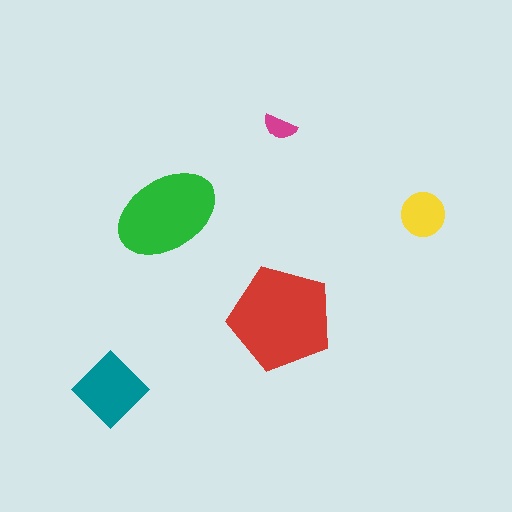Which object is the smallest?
The magenta semicircle.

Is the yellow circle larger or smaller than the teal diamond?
Smaller.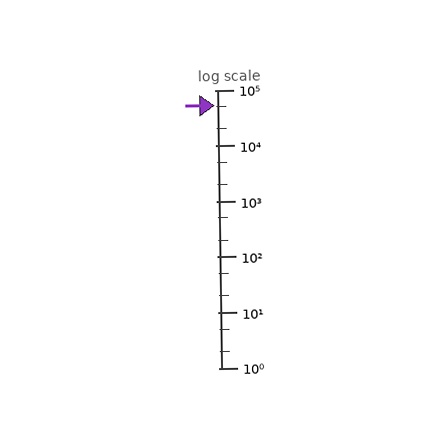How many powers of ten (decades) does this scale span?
The scale spans 5 decades, from 1 to 100000.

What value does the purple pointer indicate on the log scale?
The pointer indicates approximately 53000.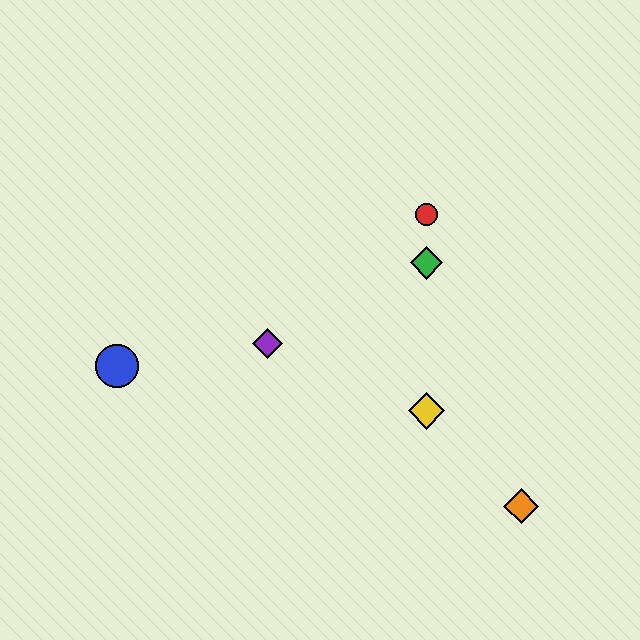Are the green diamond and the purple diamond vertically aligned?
No, the green diamond is at x≈426 and the purple diamond is at x≈268.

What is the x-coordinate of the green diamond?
The green diamond is at x≈426.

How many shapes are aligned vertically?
3 shapes (the red circle, the green diamond, the yellow diamond) are aligned vertically.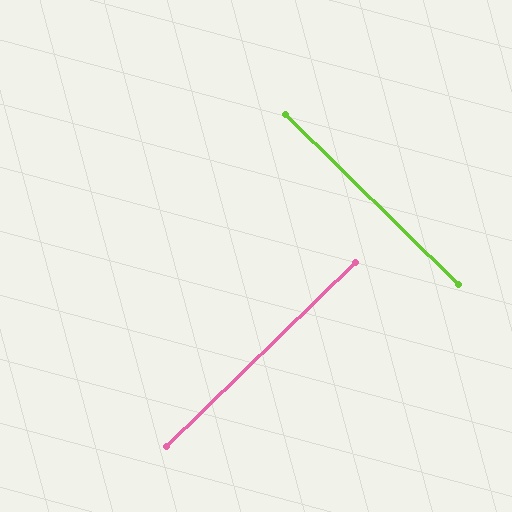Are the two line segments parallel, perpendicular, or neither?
Perpendicular — they meet at approximately 89°.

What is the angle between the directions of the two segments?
Approximately 89 degrees.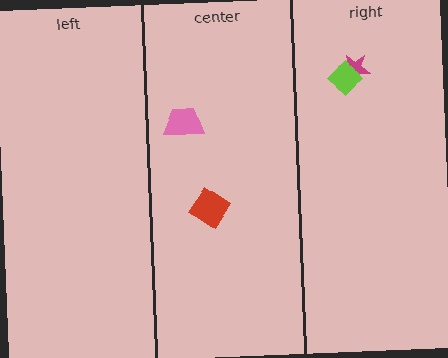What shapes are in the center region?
The red diamond, the pink trapezoid.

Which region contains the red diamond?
The center region.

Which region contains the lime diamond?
The right region.